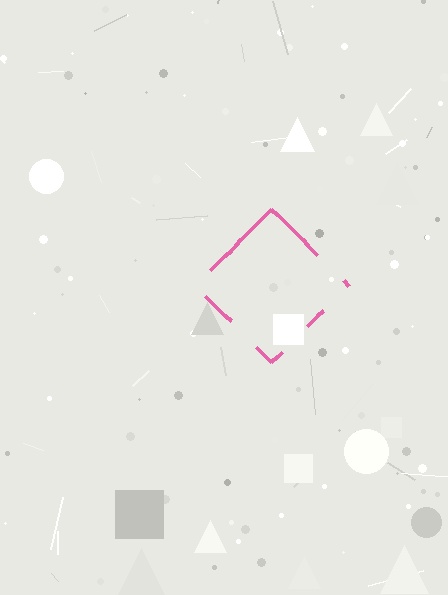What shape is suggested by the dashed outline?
The dashed outline suggests a diamond.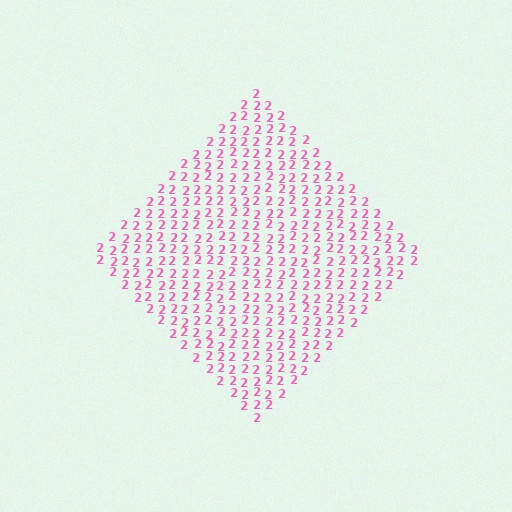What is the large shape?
The large shape is a diamond.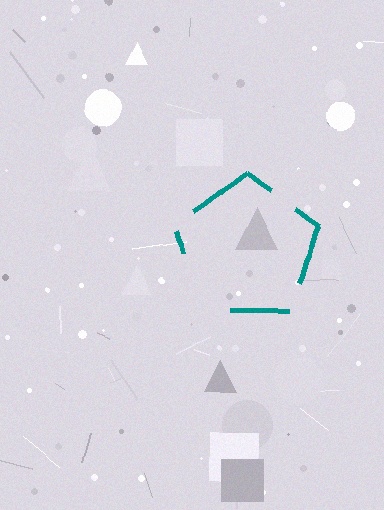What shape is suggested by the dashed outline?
The dashed outline suggests a pentagon.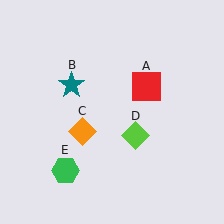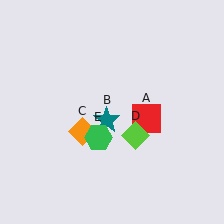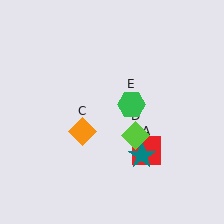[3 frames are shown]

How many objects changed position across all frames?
3 objects changed position: red square (object A), teal star (object B), green hexagon (object E).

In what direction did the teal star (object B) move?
The teal star (object B) moved down and to the right.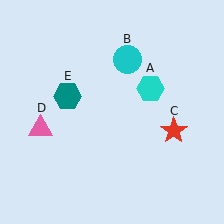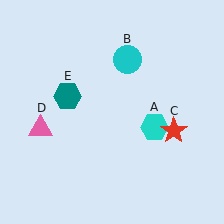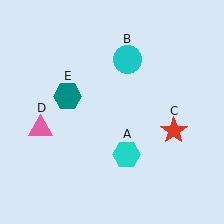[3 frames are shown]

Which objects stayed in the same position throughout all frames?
Cyan circle (object B) and red star (object C) and pink triangle (object D) and teal hexagon (object E) remained stationary.